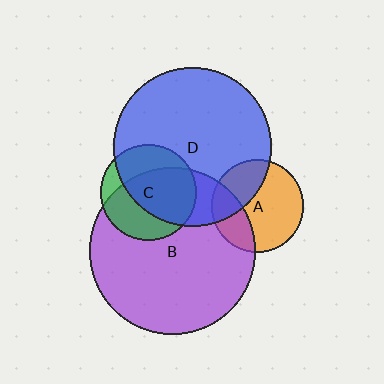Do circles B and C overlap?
Yes.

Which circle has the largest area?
Circle B (purple).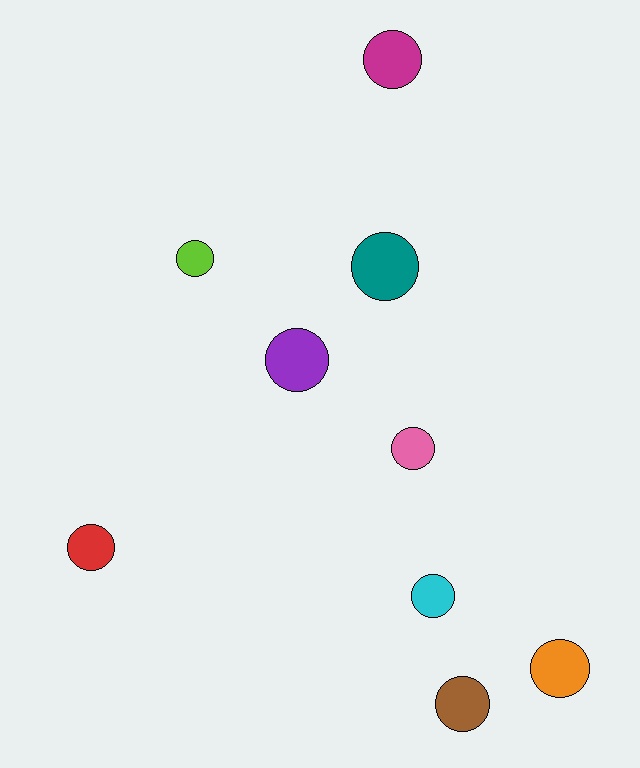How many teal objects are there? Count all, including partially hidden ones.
There is 1 teal object.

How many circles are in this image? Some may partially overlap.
There are 9 circles.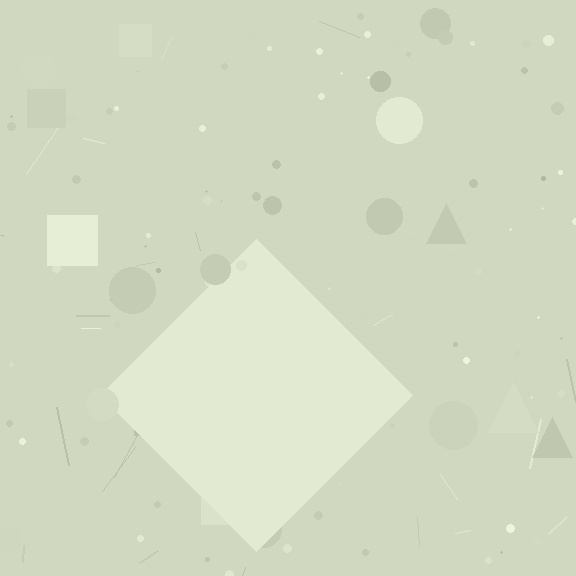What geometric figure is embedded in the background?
A diamond is embedded in the background.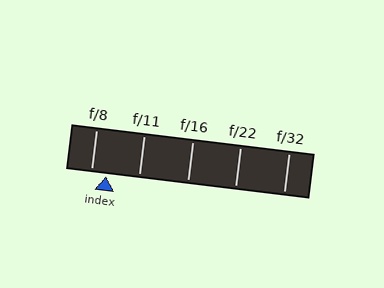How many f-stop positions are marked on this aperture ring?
There are 5 f-stop positions marked.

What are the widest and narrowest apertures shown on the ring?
The widest aperture shown is f/8 and the narrowest is f/32.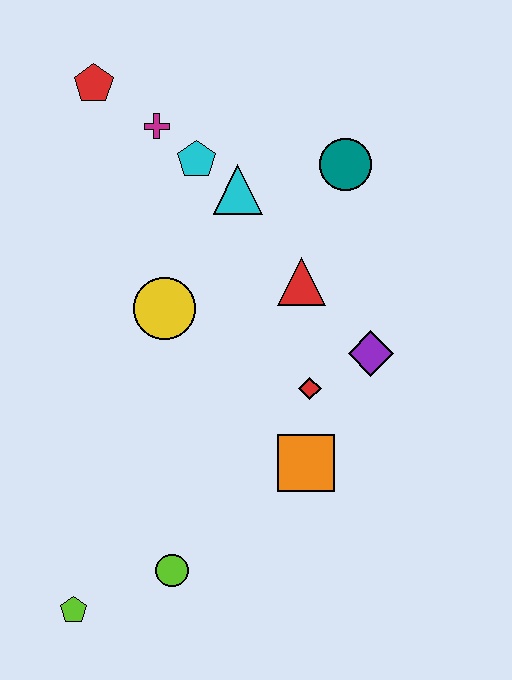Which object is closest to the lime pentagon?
The lime circle is closest to the lime pentagon.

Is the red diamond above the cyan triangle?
No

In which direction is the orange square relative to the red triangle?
The orange square is below the red triangle.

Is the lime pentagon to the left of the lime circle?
Yes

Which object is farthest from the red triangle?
The lime pentagon is farthest from the red triangle.